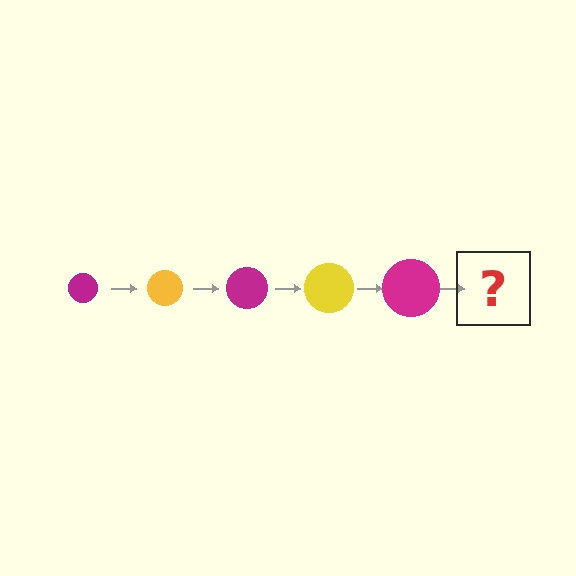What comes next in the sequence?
The next element should be a yellow circle, larger than the previous one.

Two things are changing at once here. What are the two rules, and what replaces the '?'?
The two rules are that the circle grows larger each step and the color cycles through magenta and yellow. The '?' should be a yellow circle, larger than the previous one.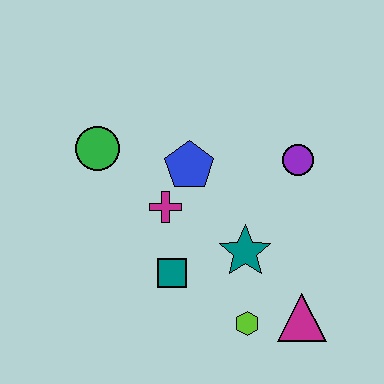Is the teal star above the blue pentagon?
No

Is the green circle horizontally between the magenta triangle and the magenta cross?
No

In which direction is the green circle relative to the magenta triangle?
The green circle is to the left of the magenta triangle.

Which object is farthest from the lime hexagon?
The green circle is farthest from the lime hexagon.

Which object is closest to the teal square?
The magenta cross is closest to the teal square.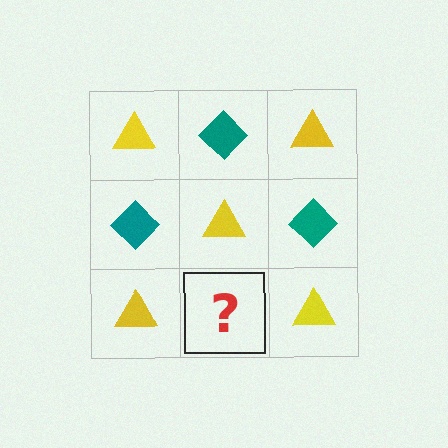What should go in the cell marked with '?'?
The missing cell should contain a teal diamond.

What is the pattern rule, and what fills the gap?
The rule is that it alternates yellow triangle and teal diamond in a checkerboard pattern. The gap should be filled with a teal diamond.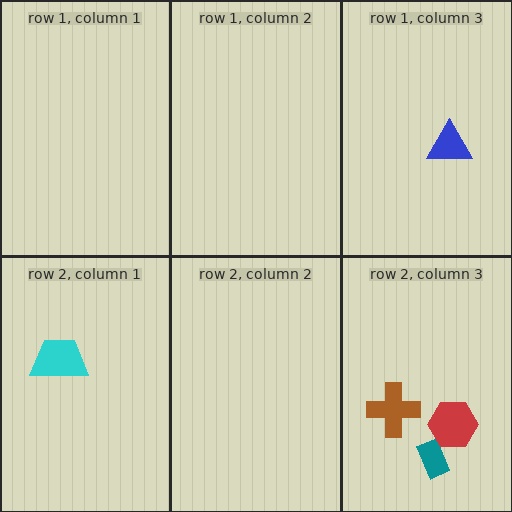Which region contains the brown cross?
The row 2, column 3 region.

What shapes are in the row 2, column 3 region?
The teal rectangle, the brown cross, the red hexagon.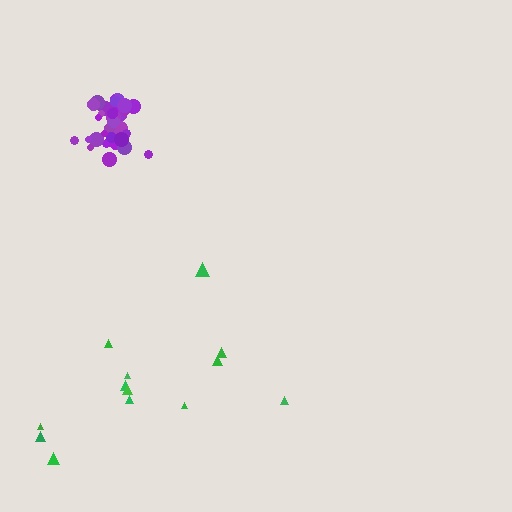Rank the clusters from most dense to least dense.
purple, green.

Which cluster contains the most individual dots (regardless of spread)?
Purple (35).